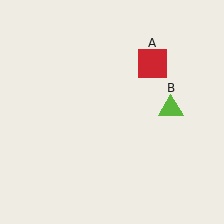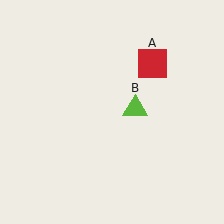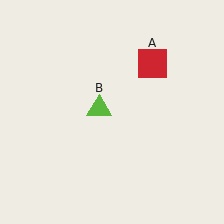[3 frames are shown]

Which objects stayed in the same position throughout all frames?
Red square (object A) remained stationary.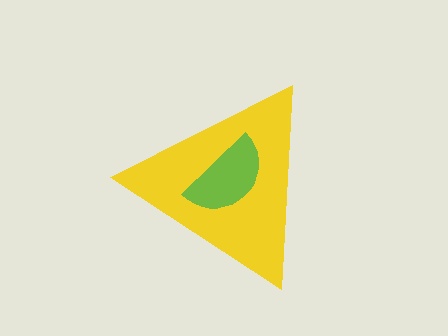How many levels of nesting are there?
2.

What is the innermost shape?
The lime semicircle.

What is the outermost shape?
The yellow triangle.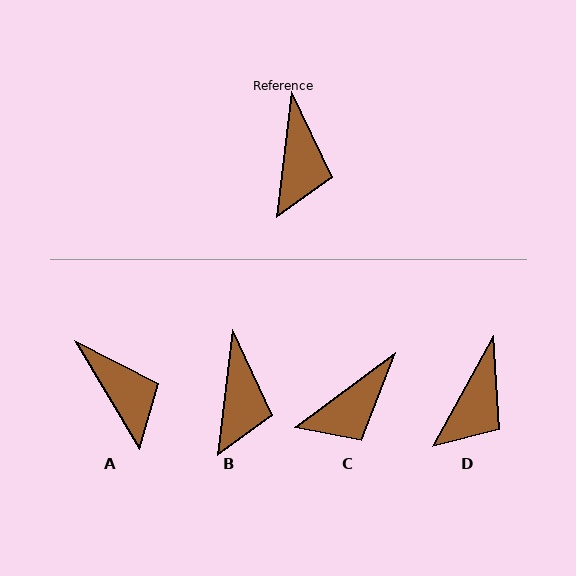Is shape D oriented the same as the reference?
No, it is off by about 22 degrees.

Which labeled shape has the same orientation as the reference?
B.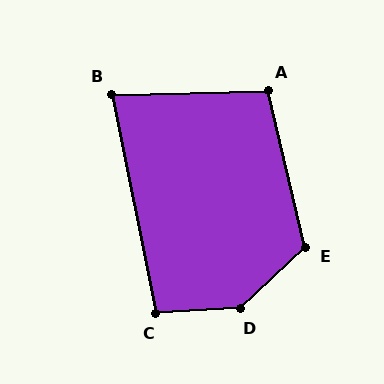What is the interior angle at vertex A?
Approximately 102 degrees (obtuse).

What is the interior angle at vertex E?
Approximately 120 degrees (obtuse).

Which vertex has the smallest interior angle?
B, at approximately 80 degrees.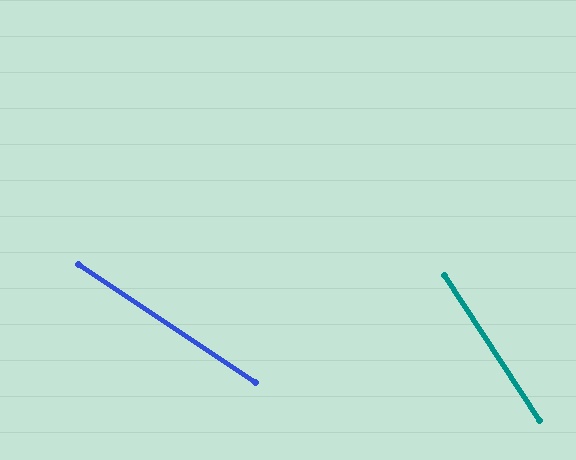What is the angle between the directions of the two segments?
Approximately 23 degrees.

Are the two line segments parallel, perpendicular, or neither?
Neither parallel nor perpendicular — they differ by about 23°.